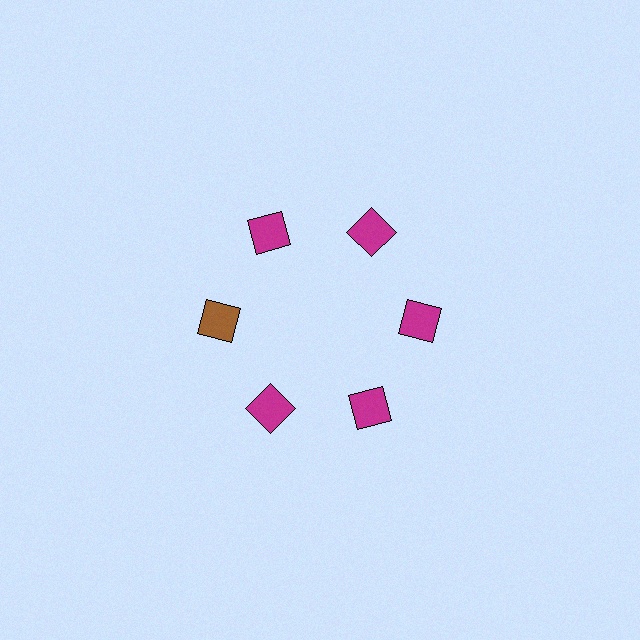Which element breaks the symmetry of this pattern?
The brown square at roughly the 9 o'clock position breaks the symmetry. All other shapes are magenta squares.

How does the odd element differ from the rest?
It has a different color: brown instead of magenta.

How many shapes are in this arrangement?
There are 6 shapes arranged in a ring pattern.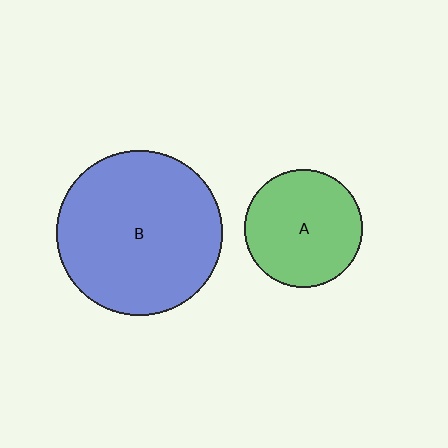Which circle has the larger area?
Circle B (blue).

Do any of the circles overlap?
No, none of the circles overlap.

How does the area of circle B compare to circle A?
Approximately 2.0 times.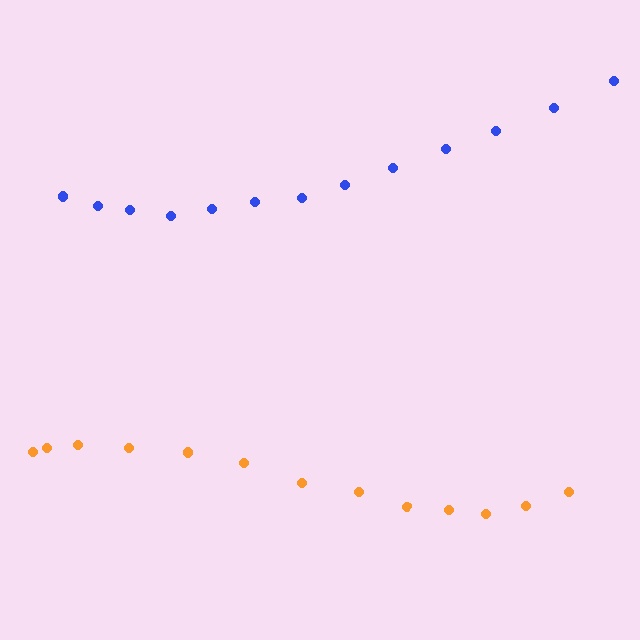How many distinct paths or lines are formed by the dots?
There are 2 distinct paths.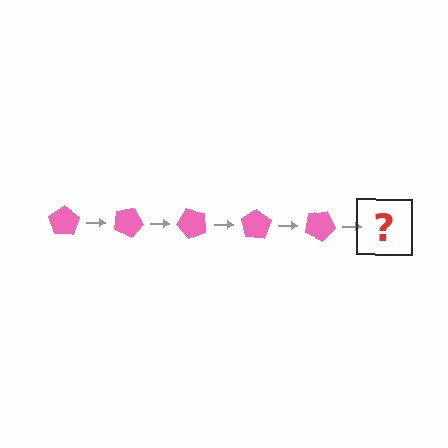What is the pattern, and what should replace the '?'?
The pattern is that the pentagon rotates 25 degrees each step. The '?' should be a pink pentagon rotated 125 degrees.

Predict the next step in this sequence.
The next step is a pink pentagon rotated 125 degrees.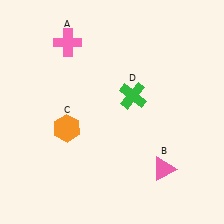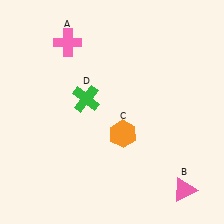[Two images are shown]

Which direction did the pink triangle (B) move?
The pink triangle (B) moved down.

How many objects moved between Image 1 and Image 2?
3 objects moved between the two images.